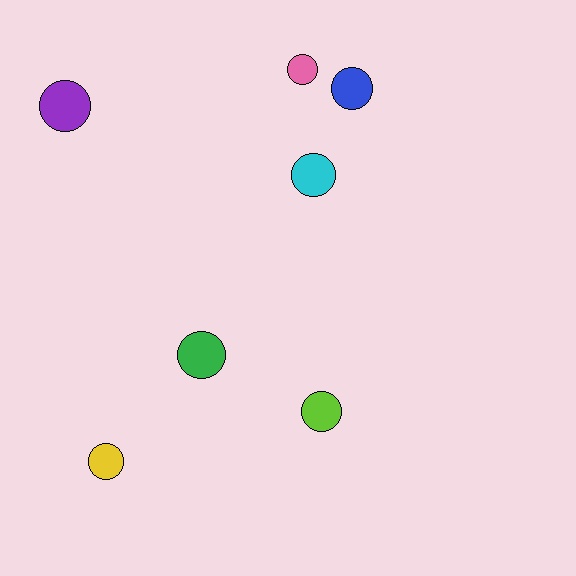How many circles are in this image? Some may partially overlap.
There are 7 circles.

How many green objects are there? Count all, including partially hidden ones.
There is 1 green object.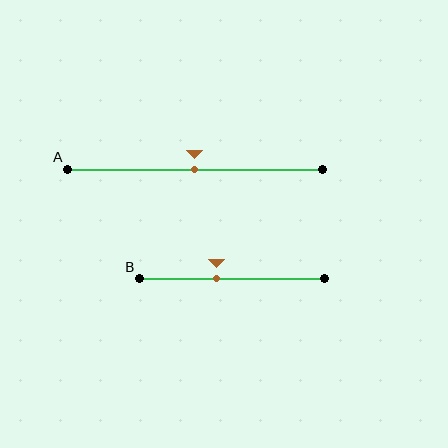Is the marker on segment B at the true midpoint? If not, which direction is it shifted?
No, the marker on segment B is shifted to the left by about 8% of the segment length.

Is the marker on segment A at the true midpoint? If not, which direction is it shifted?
Yes, the marker on segment A is at the true midpoint.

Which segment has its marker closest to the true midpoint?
Segment A has its marker closest to the true midpoint.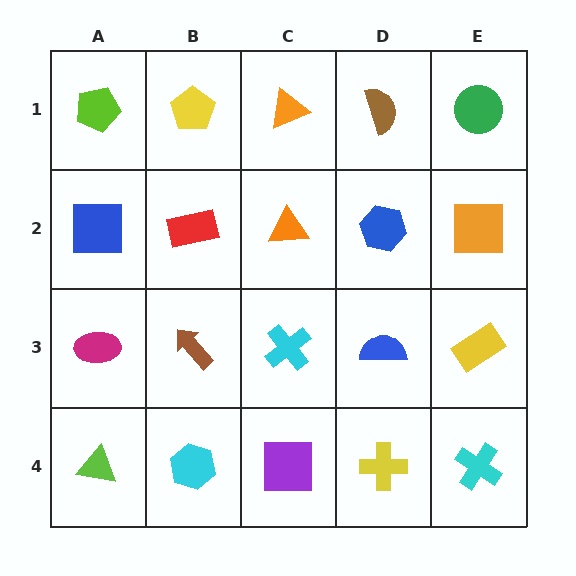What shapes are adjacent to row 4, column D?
A blue semicircle (row 3, column D), a purple square (row 4, column C), a cyan cross (row 4, column E).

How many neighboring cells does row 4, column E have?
2.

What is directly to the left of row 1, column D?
An orange triangle.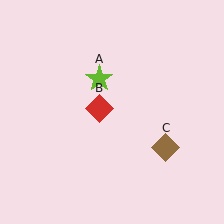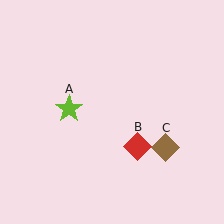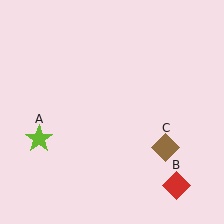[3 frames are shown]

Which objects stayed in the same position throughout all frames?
Brown diamond (object C) remained stationary.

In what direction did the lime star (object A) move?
The lime star (object A) moved down and to the left.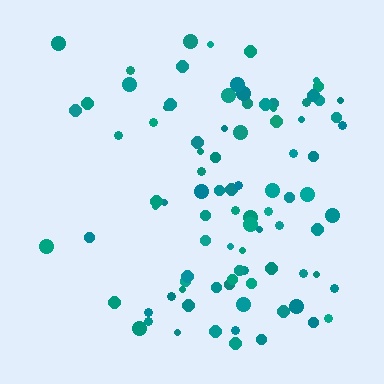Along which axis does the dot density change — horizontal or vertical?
Horizontal.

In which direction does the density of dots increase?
From left to right, with the right side densest.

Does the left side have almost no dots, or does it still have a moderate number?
Still a moderate number, just noticeably fewer than the right.